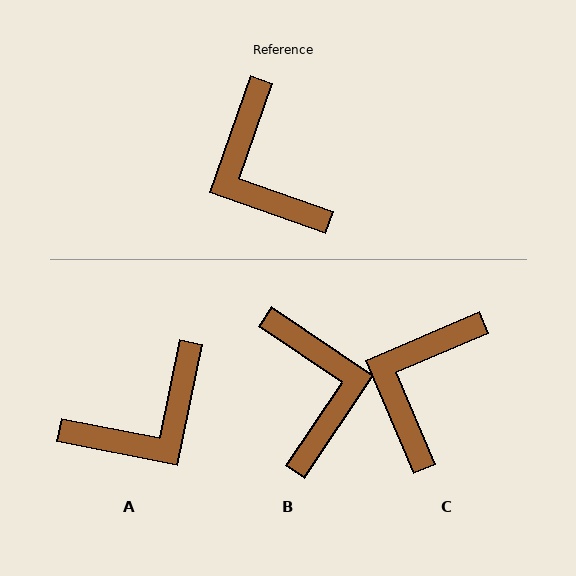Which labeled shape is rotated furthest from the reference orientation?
B, about 165 degrees away.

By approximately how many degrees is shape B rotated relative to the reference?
Approximately 165 degrees counter-clockwise.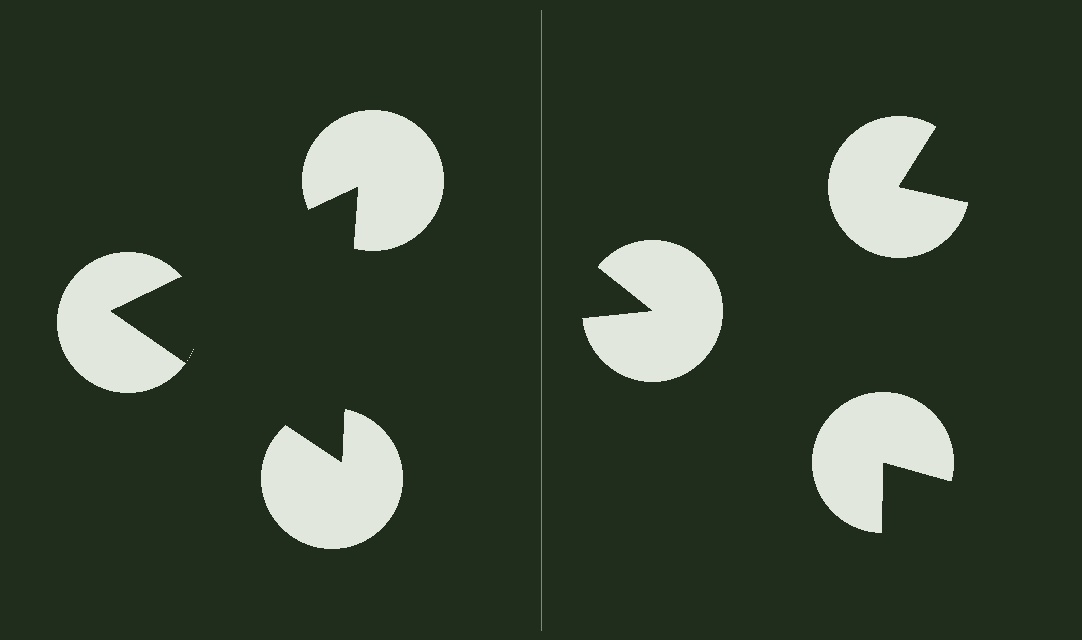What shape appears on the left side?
An illusory triangle.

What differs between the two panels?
The pac-man discs are positioned identically on both sides; only the wedge orientations differ. On the left they align to a triangle; on the right they are misaligned.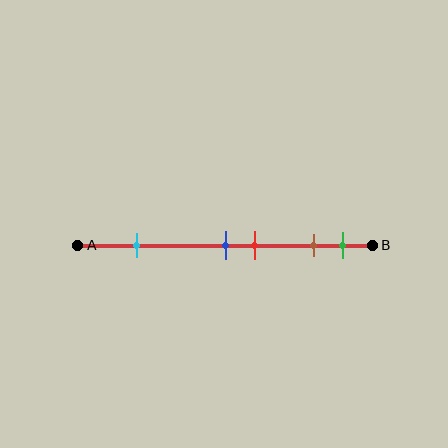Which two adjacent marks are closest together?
The blue and red marks are the closest adjacent pair.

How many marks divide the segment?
There are 5 marks dividing the segment.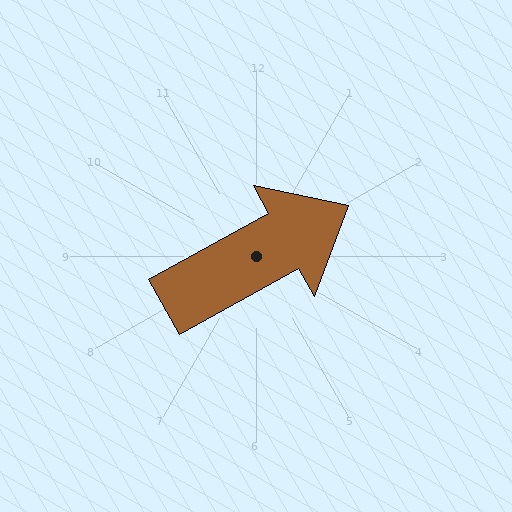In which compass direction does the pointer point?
Northeast.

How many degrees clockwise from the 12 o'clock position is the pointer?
Approximately 61 degrees.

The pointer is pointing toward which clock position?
Roughly 2 o'clock.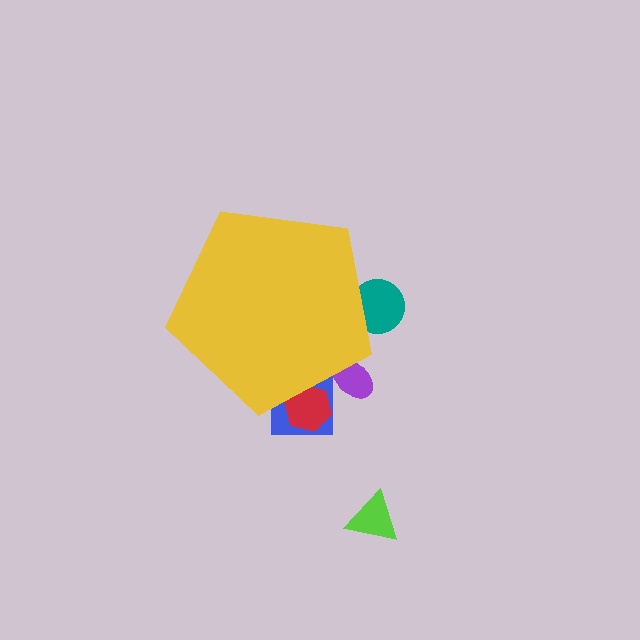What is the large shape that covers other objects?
A yellow pentagon.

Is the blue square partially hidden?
Yes, the blue square is partially hidden behind the yellow pentagon.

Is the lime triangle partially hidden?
No, the lime triangle is fully visible.